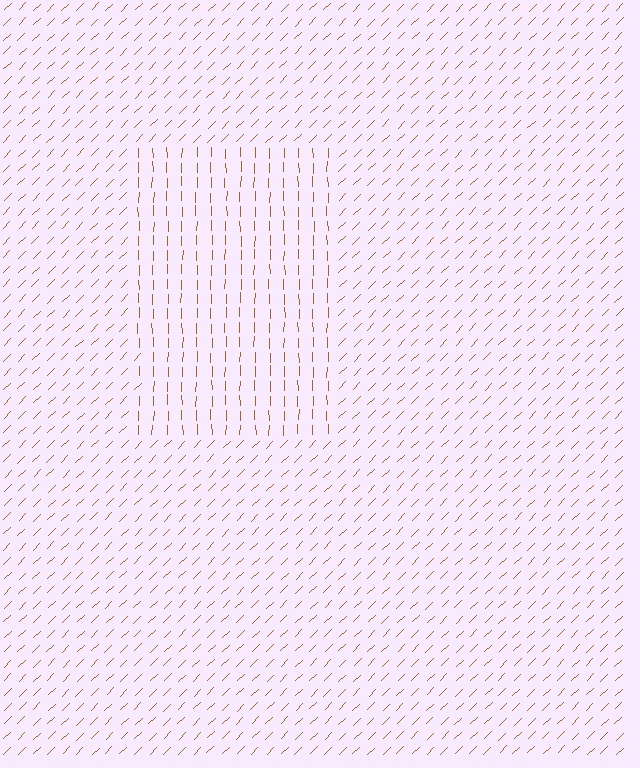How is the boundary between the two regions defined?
The boundary is defined purely by a change in line orientation (approximately 45 degrees difference). All lines are the same color and thickness.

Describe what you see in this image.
The image is filled with small brown line segments. A rectangle region in the image has lines oriented differently from the surrounding lines, creating a visible texture boundary.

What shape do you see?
I see a rectangle.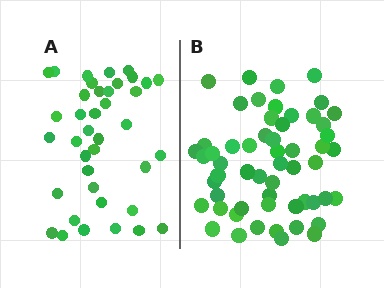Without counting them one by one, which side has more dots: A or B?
Region B (the right region) has more dots.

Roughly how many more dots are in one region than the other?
Region B has approximately 15 more dots than region A.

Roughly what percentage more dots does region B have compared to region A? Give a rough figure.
About 45% more.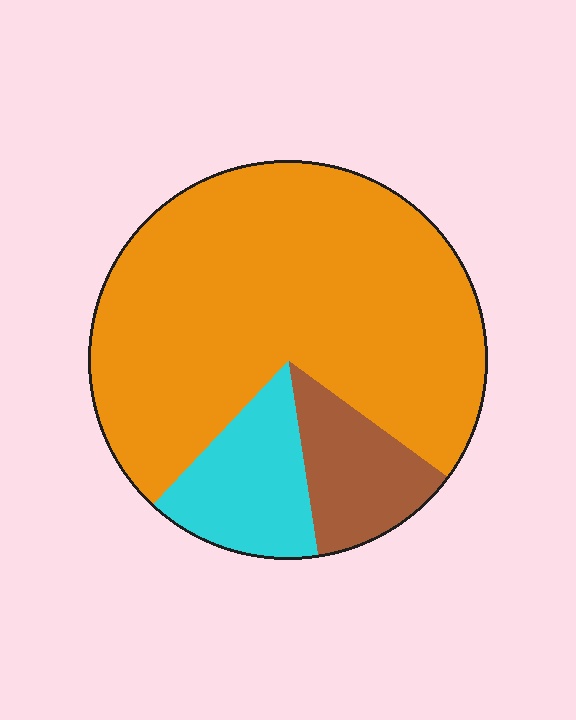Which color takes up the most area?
Orange, at roughly 75%.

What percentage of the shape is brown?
Brown takes up about one eighth (1/8) of the shape.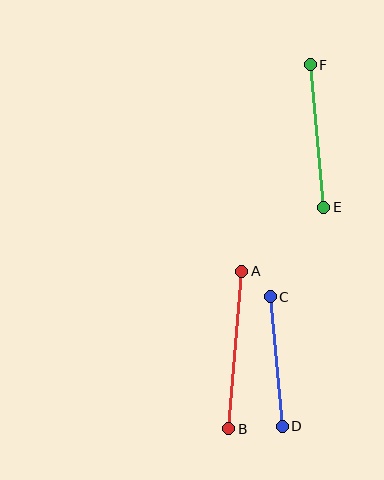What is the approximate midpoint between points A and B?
The midpoint is at approximately (235, 350) pixels.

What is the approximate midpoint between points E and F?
The midpoint is at approximately (317, 136) pixels.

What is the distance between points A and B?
The distance is approximately 158 pixels.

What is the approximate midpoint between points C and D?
The midpoint is at approximately (276, 361) pixels.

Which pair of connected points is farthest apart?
Points A and B are farthest apart.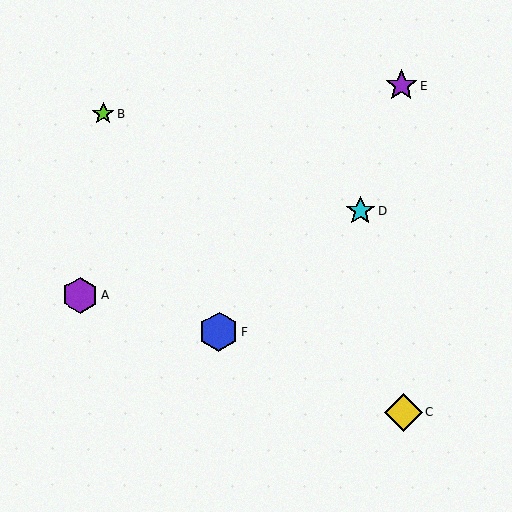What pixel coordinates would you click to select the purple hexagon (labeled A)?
Click at (80, 295) to select the purple hexagon A.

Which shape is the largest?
The blue hexagon (labeled F) is the largest.